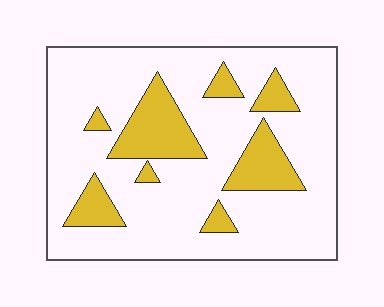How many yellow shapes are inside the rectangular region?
8.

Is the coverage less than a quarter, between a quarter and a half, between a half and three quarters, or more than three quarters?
Less than a quarter.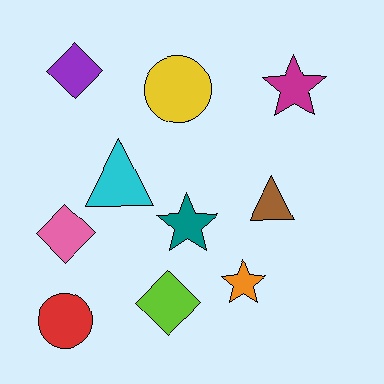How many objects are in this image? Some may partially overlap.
There are 10 objects.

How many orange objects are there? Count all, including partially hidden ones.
There is 1 orange object.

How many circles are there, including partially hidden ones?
There are 2 circles.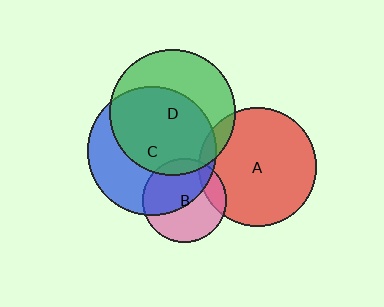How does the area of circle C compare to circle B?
Approximately 2.4 times.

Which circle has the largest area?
Circle C (blue).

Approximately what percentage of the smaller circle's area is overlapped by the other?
Approximately 50%.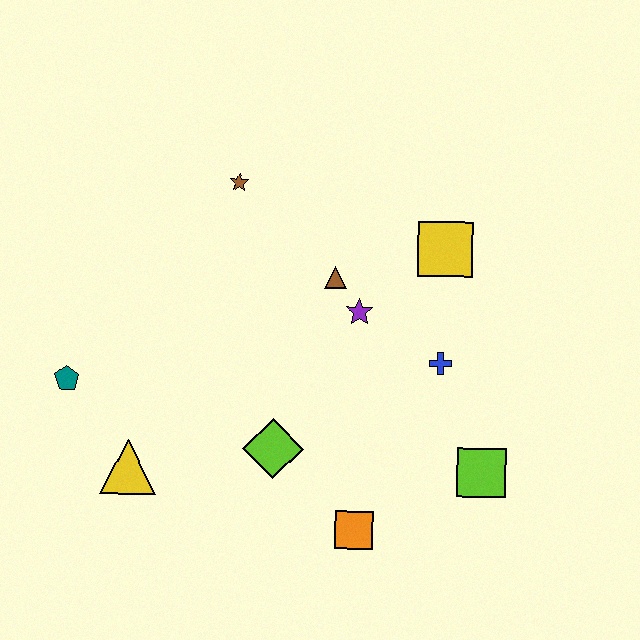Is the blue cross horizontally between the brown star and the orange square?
No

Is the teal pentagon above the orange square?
Yes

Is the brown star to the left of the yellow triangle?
No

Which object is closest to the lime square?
The blue cross is closest to the lime square.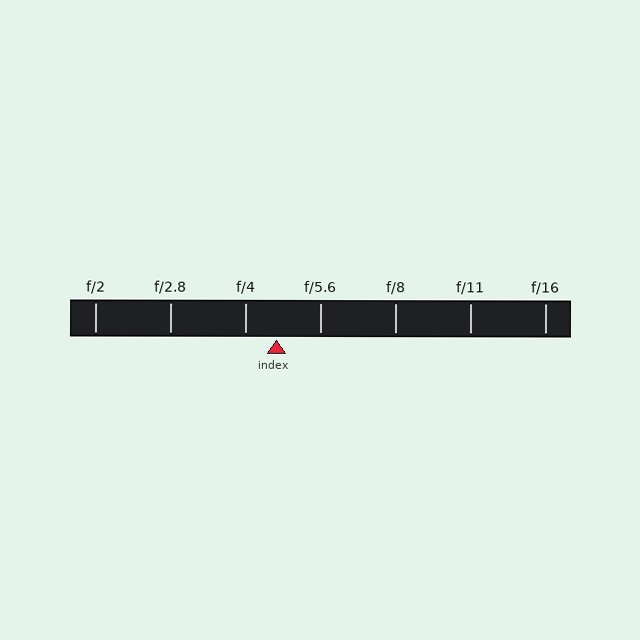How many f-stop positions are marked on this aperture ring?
There are 7 f-stop positions marked.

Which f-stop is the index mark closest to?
The index mark is closest to f/4.